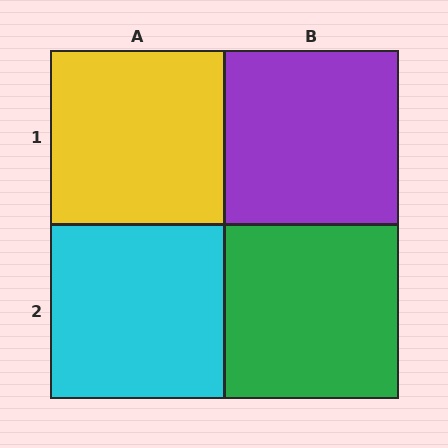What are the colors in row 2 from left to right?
Cyan, green.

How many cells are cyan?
1 cell is cyan.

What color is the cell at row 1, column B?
Purple.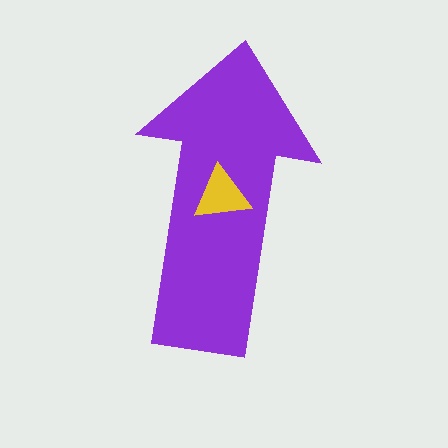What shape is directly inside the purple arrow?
The yellow triangle.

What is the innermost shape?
The yellow triangle.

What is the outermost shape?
The purple arrow.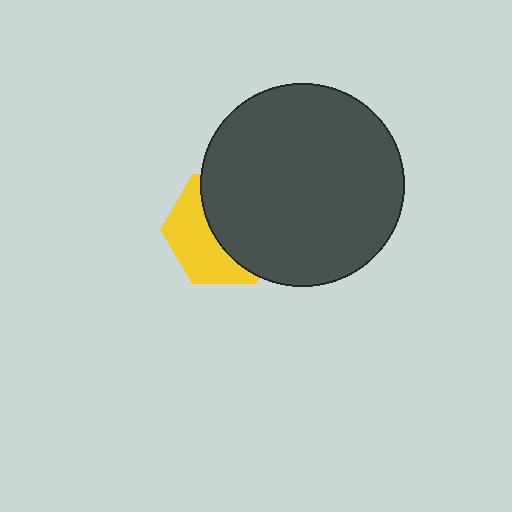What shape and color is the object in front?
The object in front is a dark gray circle.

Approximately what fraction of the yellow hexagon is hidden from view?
Roughly 57% of the yellow hexagon is hidden behind the dark gray circle.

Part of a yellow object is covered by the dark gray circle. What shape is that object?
It is a hexagon.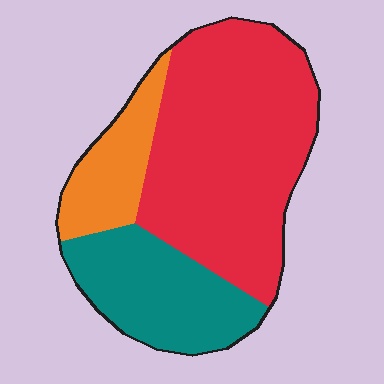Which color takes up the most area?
Red, at roughly 60%.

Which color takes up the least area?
Orange, at roughly 15%.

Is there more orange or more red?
Red.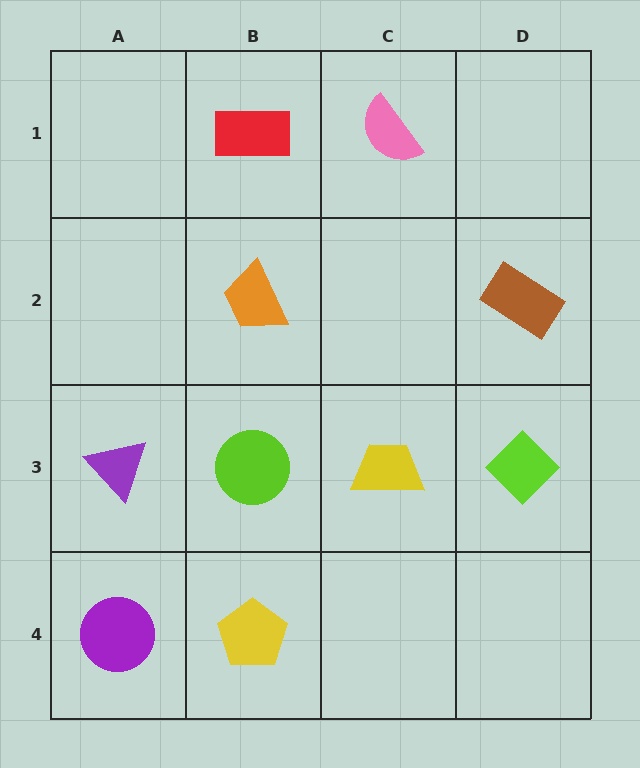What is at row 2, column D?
A brown rectangle.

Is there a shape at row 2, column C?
No, that cell is empty.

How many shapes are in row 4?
2 shapes.